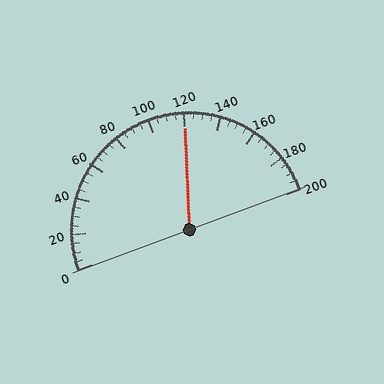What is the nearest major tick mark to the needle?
The nearest major tick mark is 120.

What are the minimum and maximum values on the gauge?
The gauge ranges from 0 to 200.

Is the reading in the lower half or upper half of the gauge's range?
The reading is in the upper half of the range (0 to 200).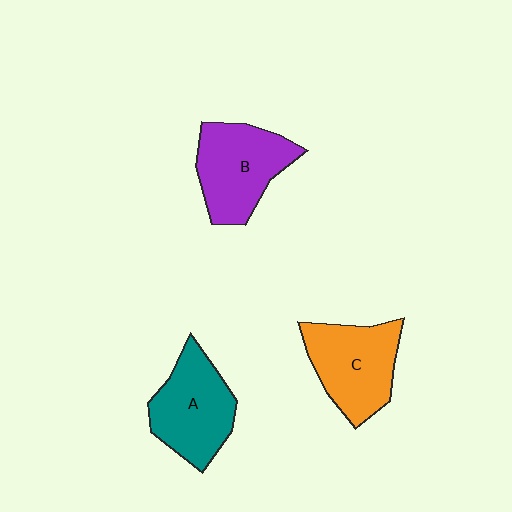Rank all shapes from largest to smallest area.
From largest to smallest: B (purple), C (orange), A (teal).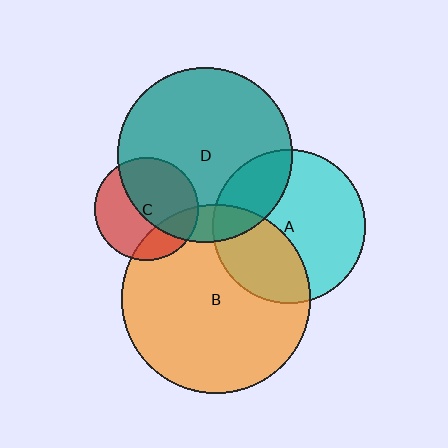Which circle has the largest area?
Circle B (orange).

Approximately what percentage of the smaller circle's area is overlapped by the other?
Approximately 10%.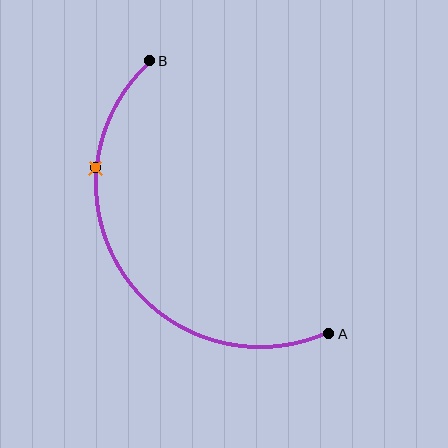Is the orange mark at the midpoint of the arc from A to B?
No. The orange mark lies on the arc but is closer to endpoint B. The arc midpoint would be at the point on the curve equidistant along the arc from both A and B.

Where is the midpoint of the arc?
The arc midpoint is the point on the curve farthest from the straight line joining A and B. It sits to the left of that line.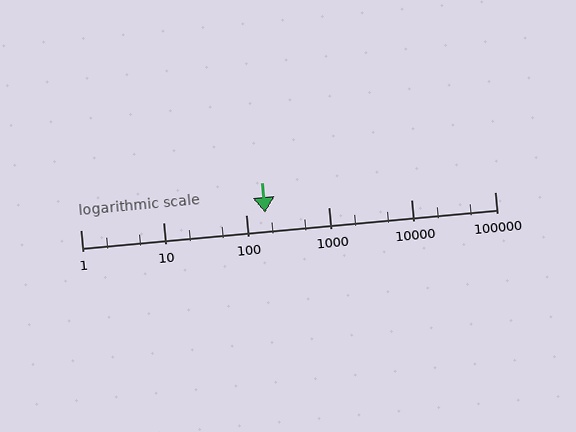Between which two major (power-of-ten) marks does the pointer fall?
The pointer is between 100 and 1000.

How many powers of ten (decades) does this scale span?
The scale spans 5 decades, from 1 to 100000.